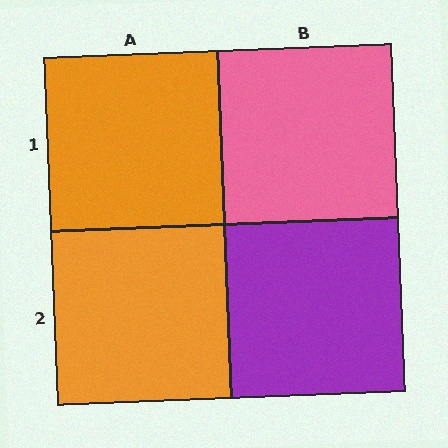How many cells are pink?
1 cell is pink.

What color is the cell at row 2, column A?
Orange.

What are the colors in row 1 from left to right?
Orange, pink.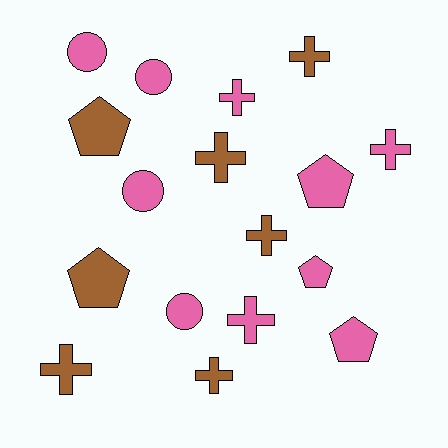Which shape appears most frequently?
Cross, with 8 objects.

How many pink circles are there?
There are 4 pink circles.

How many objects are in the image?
There are 17 objects.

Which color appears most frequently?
Pink, with 10 objects.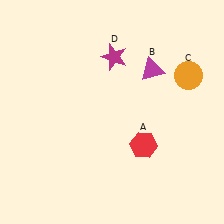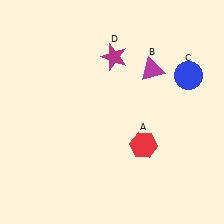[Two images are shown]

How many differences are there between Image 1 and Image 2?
There is 1 difference between the two images.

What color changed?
The circle (C) changed from orange in Image 1 to blue in Image 2.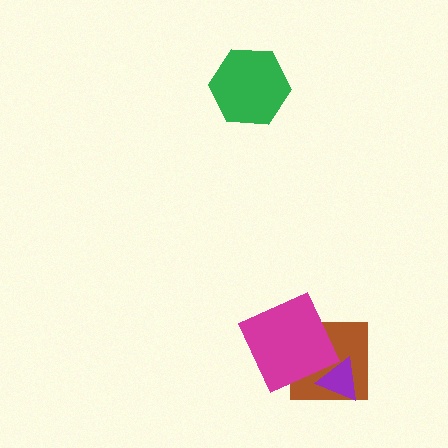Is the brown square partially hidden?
Yes, it is partially covered by another shape.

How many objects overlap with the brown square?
2 objects overlap with the brown square.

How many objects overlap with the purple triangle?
1 object overlaps with the purple triangle.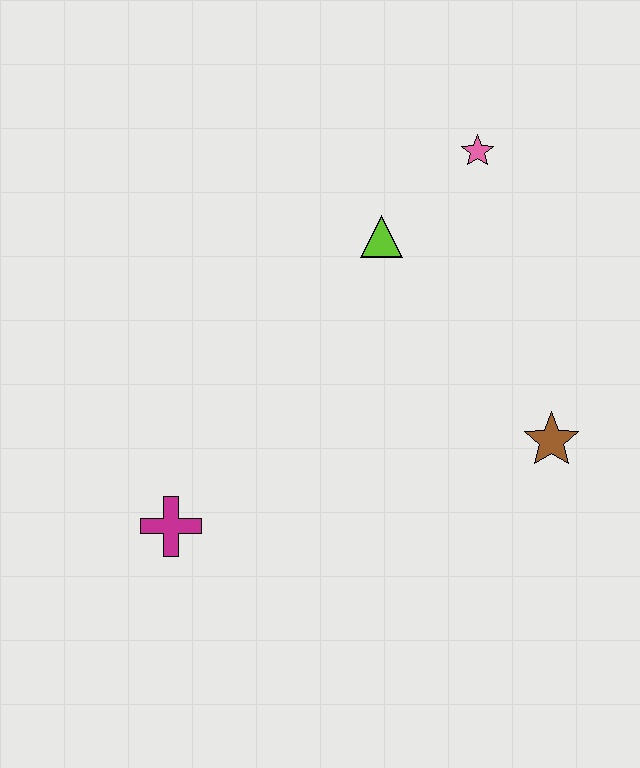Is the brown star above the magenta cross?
Yes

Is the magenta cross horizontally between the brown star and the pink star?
No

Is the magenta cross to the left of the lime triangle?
Yes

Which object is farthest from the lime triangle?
The magenta cross is farthest from the lime triangle.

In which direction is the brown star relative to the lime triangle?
The brown star is below the lime triangle.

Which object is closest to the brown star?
The lime triangle is closest to the brown star.